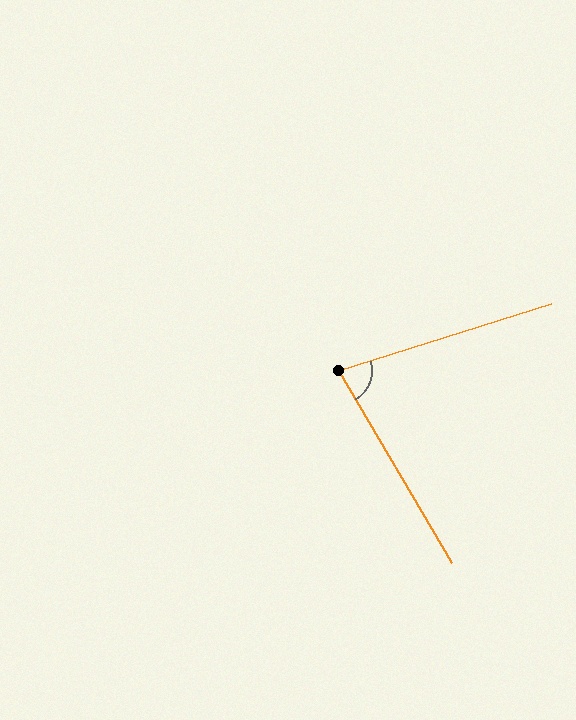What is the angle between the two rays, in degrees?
Approximately 77 degrees.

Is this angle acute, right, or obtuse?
It is acute.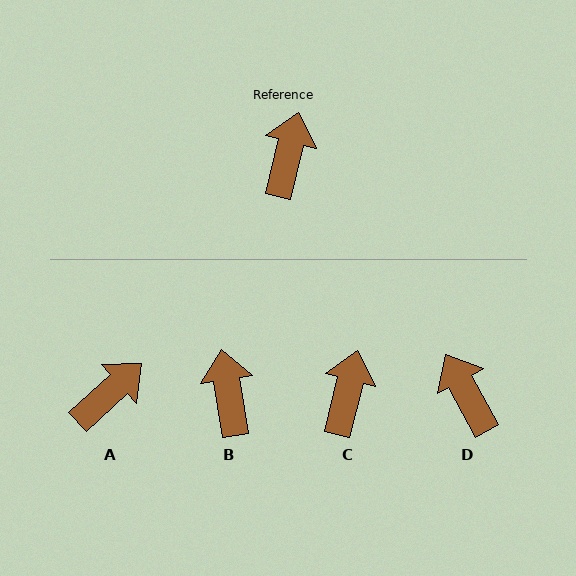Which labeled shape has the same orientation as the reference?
C.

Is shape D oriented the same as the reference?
No, it is off by about 42 degrees.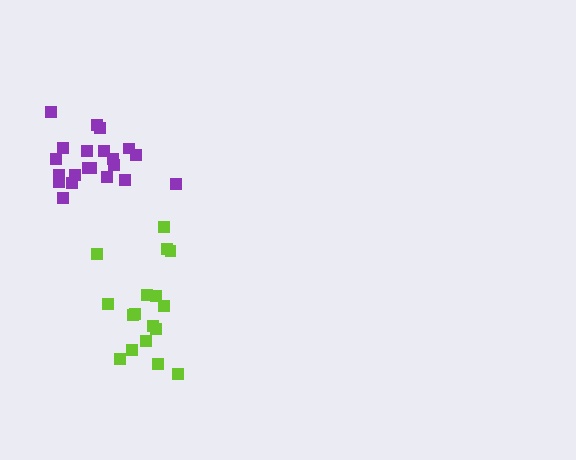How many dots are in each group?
Group 1: 17 dots, Group 2: 21 dots (38 total).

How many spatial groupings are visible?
There are 2 spatial groupings.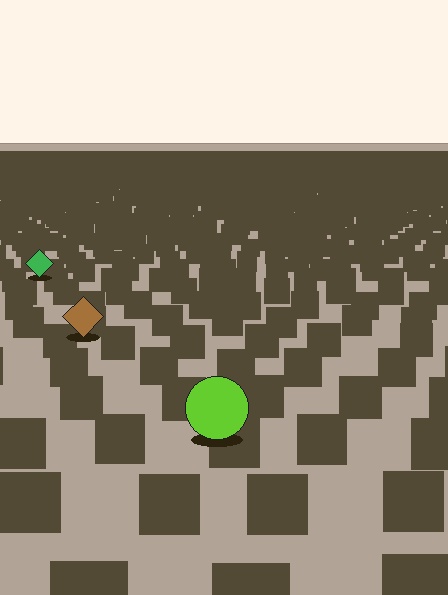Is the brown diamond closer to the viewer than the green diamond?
Yes. The brown diamond is closer — you can tell from the texture gradient: the ground texture is coarser near it.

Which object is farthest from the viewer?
The green diamond is farthest from the viewer. It appears smaller and the ground texture around it is denser.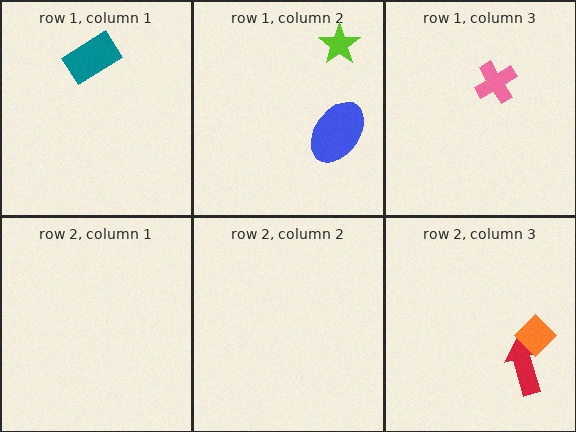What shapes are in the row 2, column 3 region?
The red arrow, the orange diamond.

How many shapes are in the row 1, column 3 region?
1.